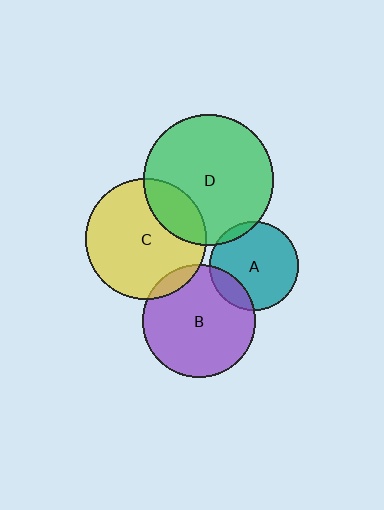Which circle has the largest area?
Circle D (green).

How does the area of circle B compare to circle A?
Approximately 1.6 times.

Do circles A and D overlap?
Yes.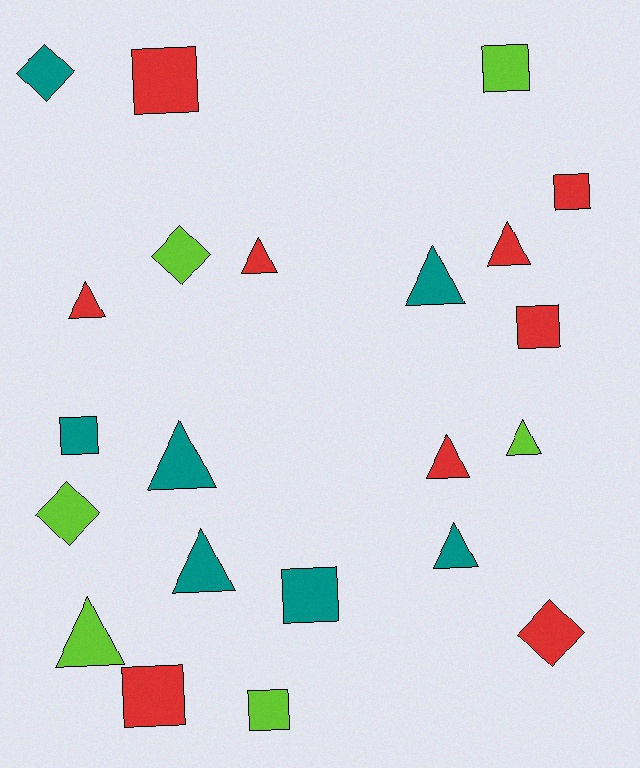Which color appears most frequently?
Red, with 9 objects.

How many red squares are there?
There are 4 red squares.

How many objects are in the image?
There are 22 objects.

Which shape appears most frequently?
Triangle, with 10 objects.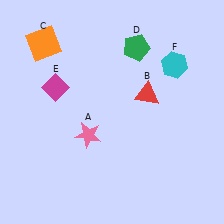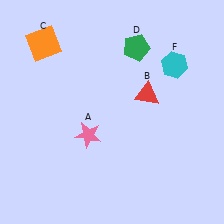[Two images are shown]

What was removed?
The magenta diamond (E) was removed in Image 2.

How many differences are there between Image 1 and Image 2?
There is 1 difference between the two images.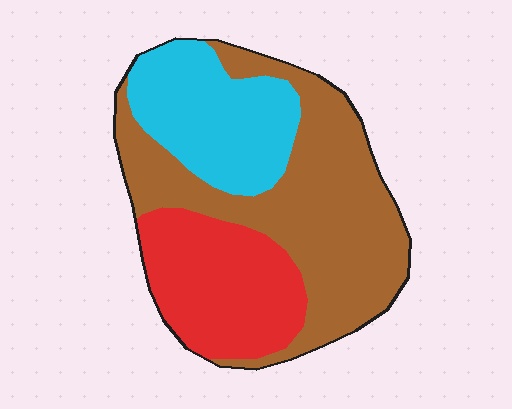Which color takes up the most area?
Brown, at roughly 50%.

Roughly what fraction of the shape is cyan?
Cyan covers around 25% of the shape.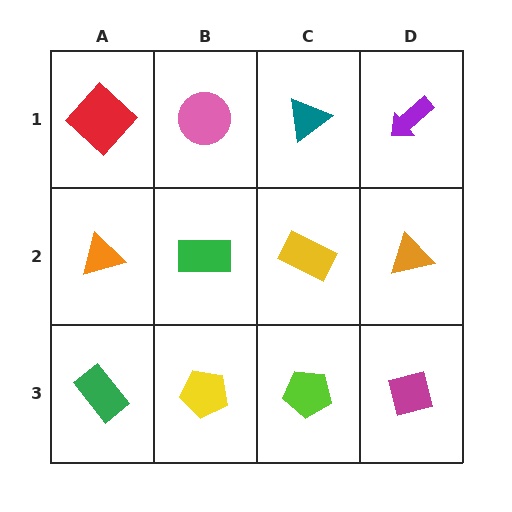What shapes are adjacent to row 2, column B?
A pink circle (row 1, column B), a yellow pentagon (row 3, column B), an orange triangle (row 2, column A), a yellow rectangle (row 2, column C).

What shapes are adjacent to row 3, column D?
An orange triangle (row 2, column D), a lime pentagon (row 3, column C).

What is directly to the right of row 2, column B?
A yellow rectangle.